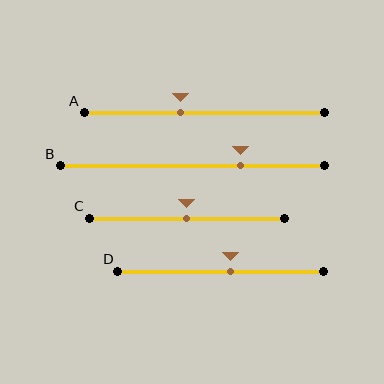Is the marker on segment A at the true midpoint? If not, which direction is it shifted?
No, the marker on segment A is shifted to the left by about 10% of the segment length.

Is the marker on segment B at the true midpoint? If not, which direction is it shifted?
No, the marker on segment B is shifted to the right by about 18% of the segment length.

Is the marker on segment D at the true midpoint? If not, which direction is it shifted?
No, the marker on segment D is shifted to the right by about 5% of the segment length.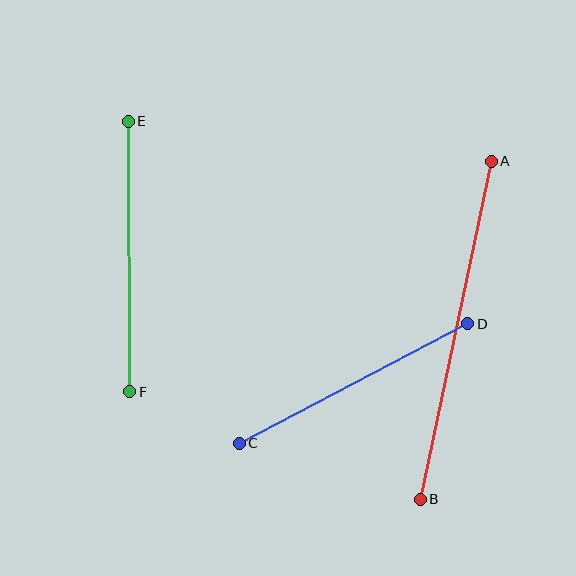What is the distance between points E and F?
The distance is approximately 270 pixels.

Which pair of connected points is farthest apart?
Points A and B are farthest apart.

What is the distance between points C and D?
The distance is approximately 258 pixels.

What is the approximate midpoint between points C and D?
The midpoint is at approximately (353, 384) pixels.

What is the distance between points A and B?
The distance is approximately 345 pixels.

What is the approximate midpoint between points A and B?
The midpoint is at approximately (456, 330) pixels.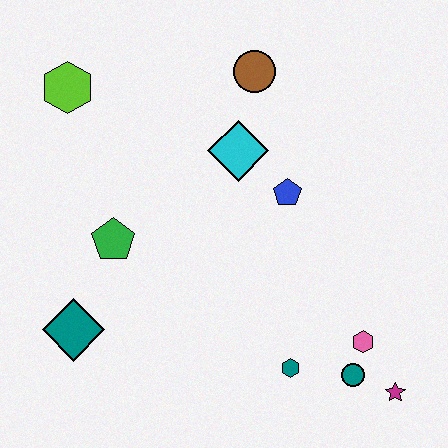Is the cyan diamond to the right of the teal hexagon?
No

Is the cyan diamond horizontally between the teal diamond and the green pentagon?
No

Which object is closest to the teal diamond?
The green pentagon is closest to the teal diamond.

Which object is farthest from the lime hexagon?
The magenta star is farthest from the lime hexagon.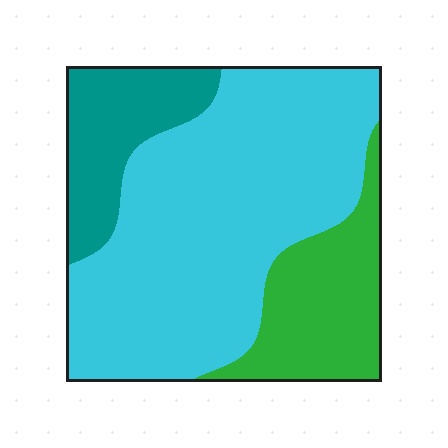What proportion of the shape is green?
Green takes up about one fifth (1/5) of the shape.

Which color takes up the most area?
Cyan, at roughly 65%.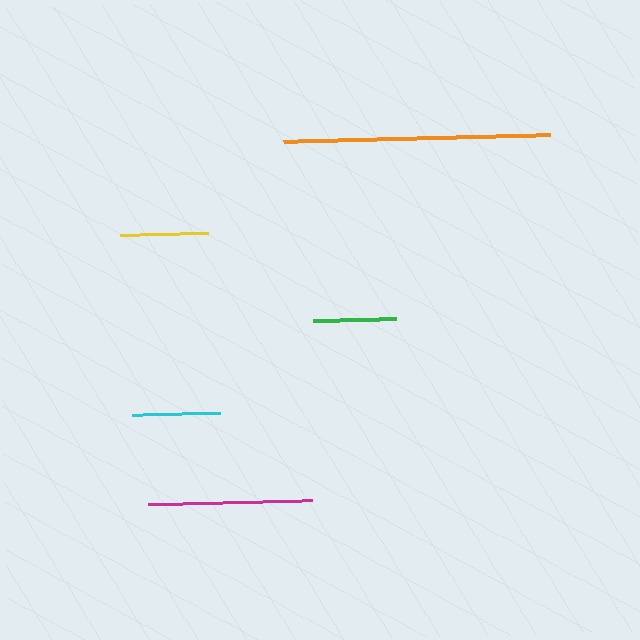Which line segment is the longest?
The orange line is the longest at approximately 267 pixels.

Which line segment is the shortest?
The green line is the shortest at approximately 83 pixels.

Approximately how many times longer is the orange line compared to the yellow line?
The orange line is approximately 3.0 times the length of the yellow line.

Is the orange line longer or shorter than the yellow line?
The orange line is longer than the yellow line.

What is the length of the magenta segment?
The magenta segment is approximately 164 pixels long.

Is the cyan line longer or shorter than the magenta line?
The magenta line is longer than the cyan line.